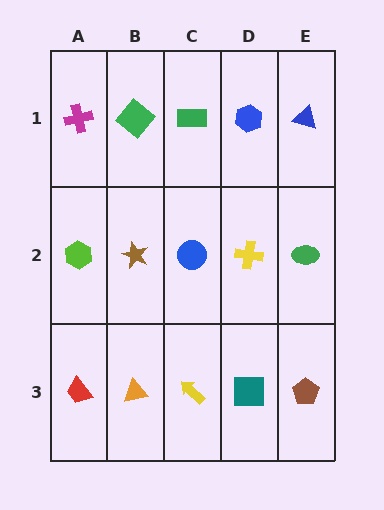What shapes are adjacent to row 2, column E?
A blue triangle (row 1, column E), a brown pentagon (row 3, column E), a yellow cross (row 2, column D).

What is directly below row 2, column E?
A brown pentagon.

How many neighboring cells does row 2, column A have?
3.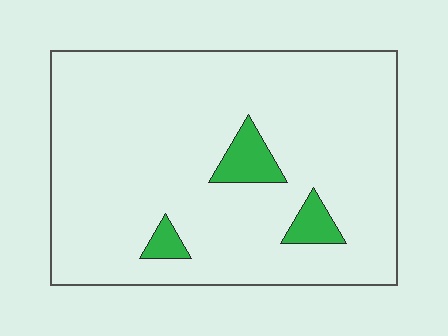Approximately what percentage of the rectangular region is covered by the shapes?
Approximately 5%.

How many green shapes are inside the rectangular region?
3.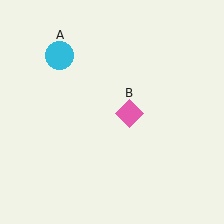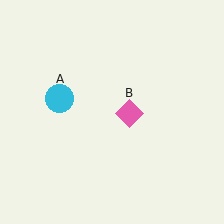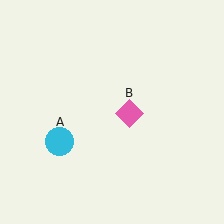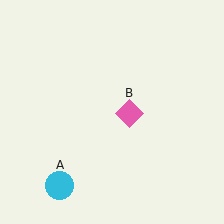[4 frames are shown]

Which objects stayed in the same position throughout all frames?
Pink diamond (object B) remained stationary.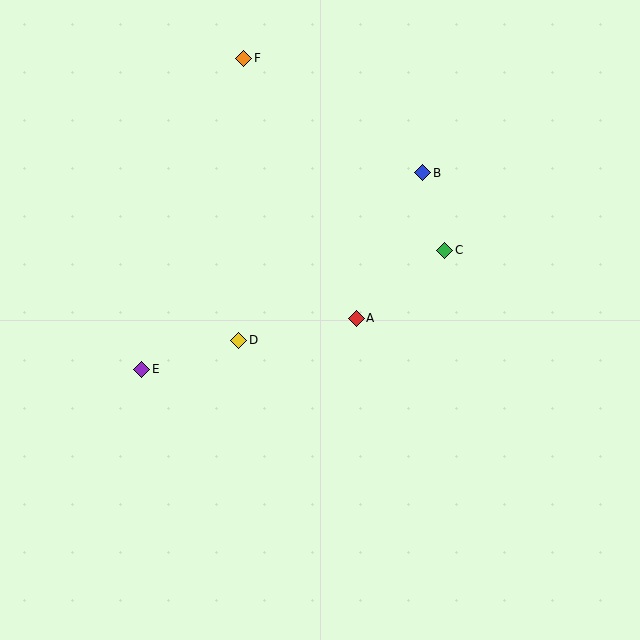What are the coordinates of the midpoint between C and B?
The midpoint between C and B is at (434, 211).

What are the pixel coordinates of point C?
Point C is at (445, 250).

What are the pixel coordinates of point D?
Point D is at (239, 340).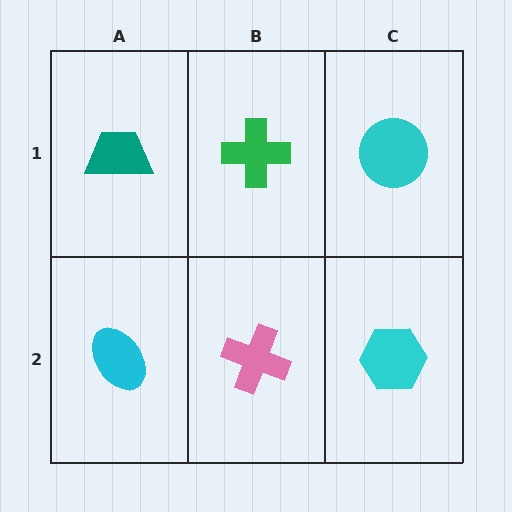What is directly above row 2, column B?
A green cross.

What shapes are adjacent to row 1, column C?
A cyan hexagon (row 2, column C), a green cross (row 1, column B).